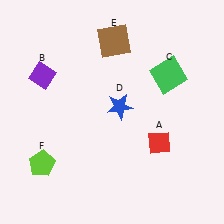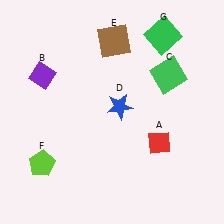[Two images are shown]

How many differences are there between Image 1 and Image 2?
There is 1 difference between the two images.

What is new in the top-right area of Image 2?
A green square (G) was added in the top-right area of Image 2.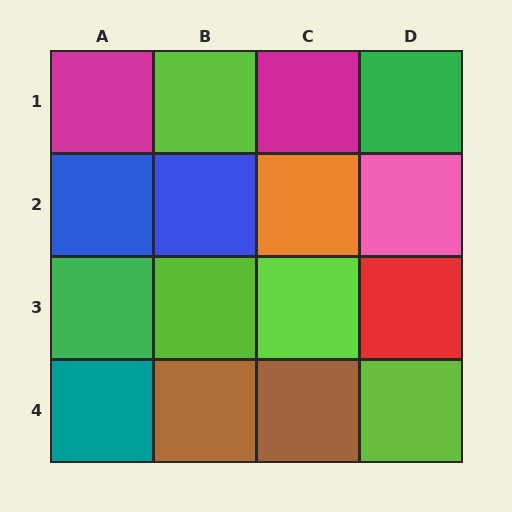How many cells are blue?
2 cells are blue.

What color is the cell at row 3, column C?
Lime.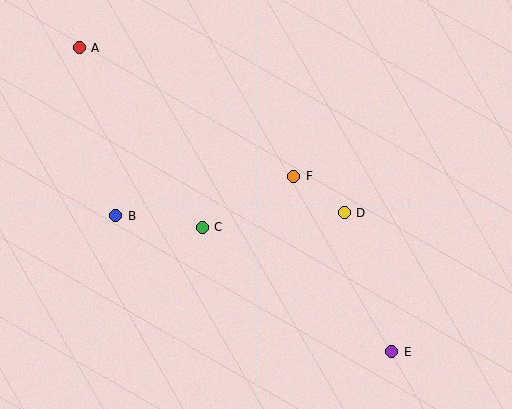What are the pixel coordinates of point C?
Point C is at (202, 228).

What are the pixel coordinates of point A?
Point A is at (79, 48).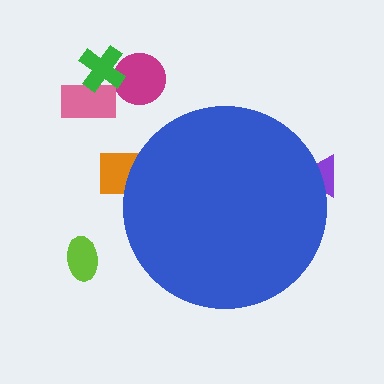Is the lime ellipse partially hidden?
No, the lime ellipse is fully visible.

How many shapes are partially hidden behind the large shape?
2 shapes are partially hidden.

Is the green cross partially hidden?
No, the green cross is fully visible.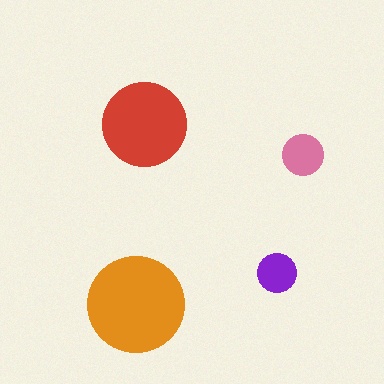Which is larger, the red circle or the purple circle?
The red one.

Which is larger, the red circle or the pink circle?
The red one.